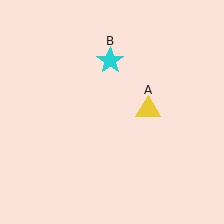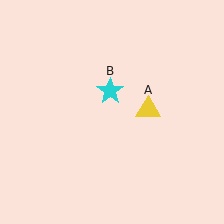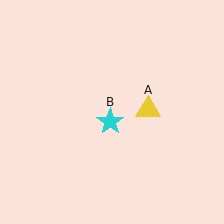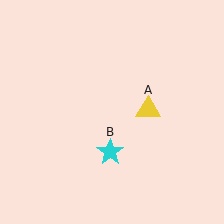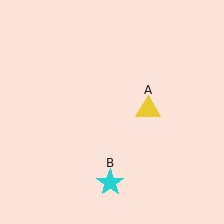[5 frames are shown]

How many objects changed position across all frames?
1 object changed position: cyan star (object B).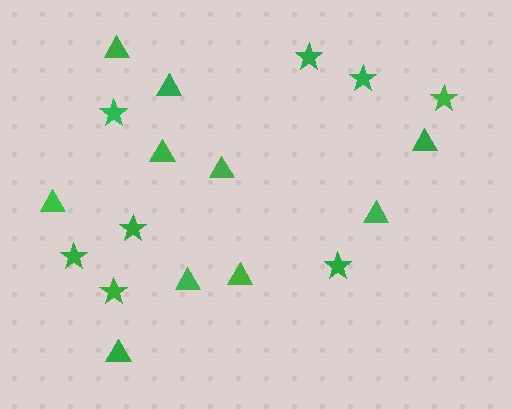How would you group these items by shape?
There are 2 groups: one group of stars (8) and one group of triangles (10).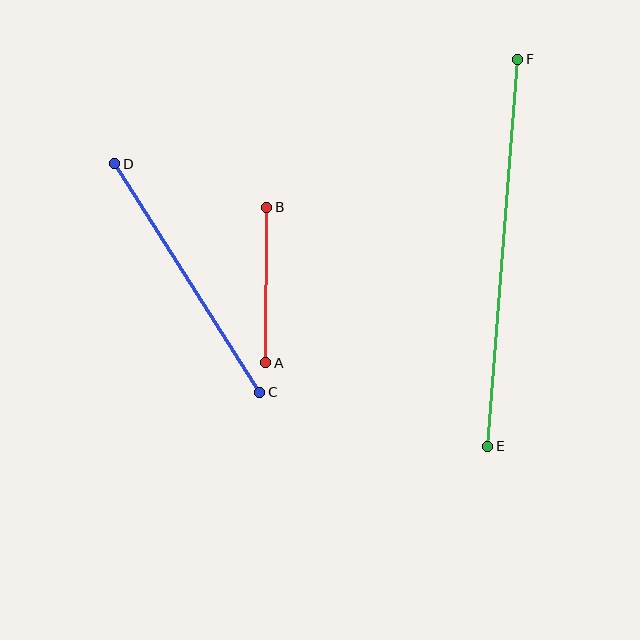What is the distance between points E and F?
The distance is approximately 388 pixels.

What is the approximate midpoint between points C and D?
The midpoint is at approximately (187, 278) pixels.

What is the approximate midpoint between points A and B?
The midpoint is at approximately (266, 285) pixels.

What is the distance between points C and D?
The distance is approximately 271 pixels.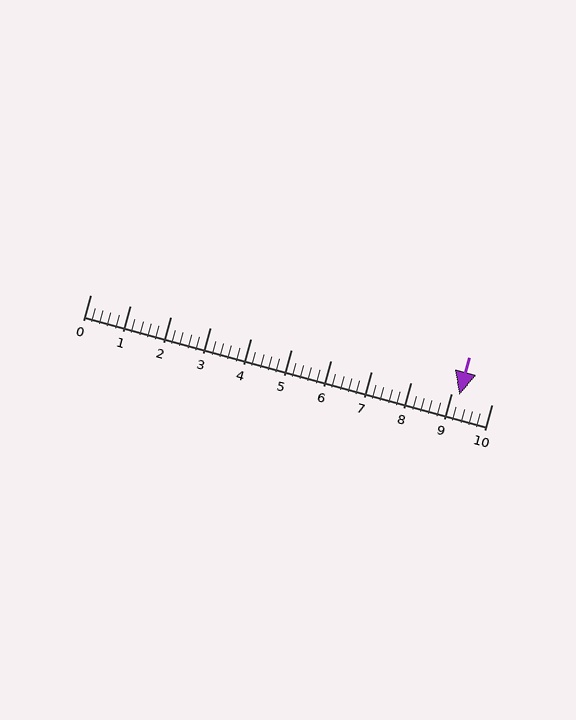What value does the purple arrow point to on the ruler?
The purple arrow points to approximately 9.2.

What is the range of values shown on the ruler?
The ruler shows values from 0 to 10.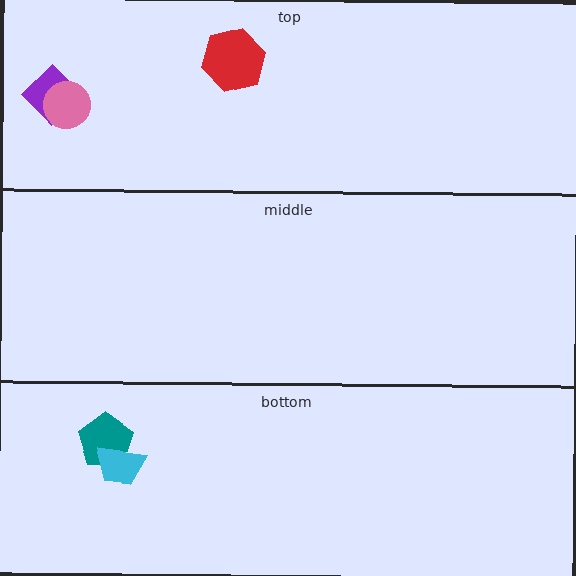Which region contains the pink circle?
The top region.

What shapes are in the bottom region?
The teal pentagon, the cyan trapezoid.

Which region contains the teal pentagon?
The bottom region.